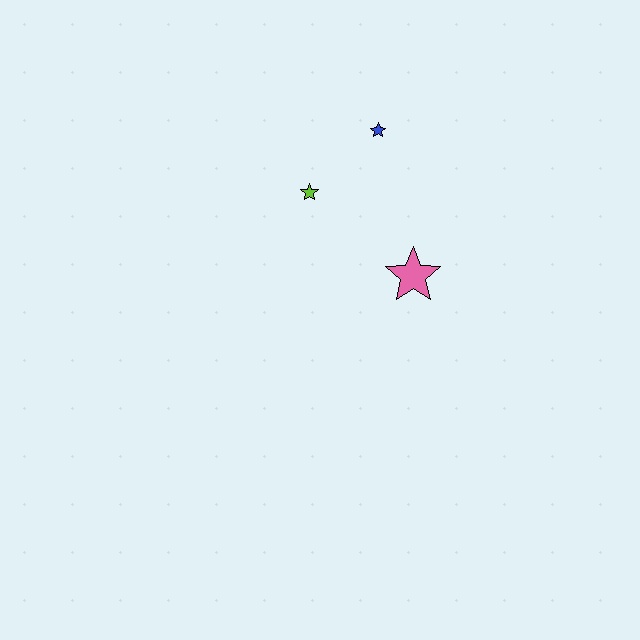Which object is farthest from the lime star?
The pink star is farthest from the lime star.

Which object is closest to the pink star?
The lime star is closest to the pink star.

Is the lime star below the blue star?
Yes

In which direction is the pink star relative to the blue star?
The pink star is below the blue star.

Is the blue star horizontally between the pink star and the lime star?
Yes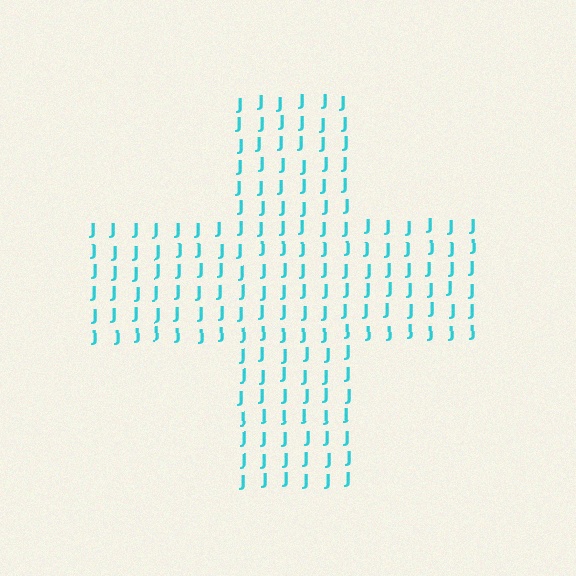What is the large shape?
The large shape is a cross.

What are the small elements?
The small elements are letter J's.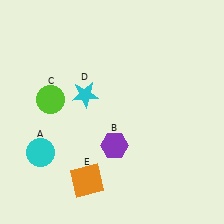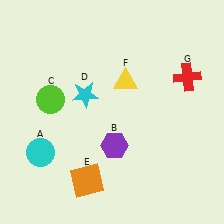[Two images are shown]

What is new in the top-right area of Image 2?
A yellow triangle (F) was added in the top-right area of Image 2.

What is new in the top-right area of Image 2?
A red cross (G) was added in the top-right area of Image 2.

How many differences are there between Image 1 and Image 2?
There are 2 differences between the two images.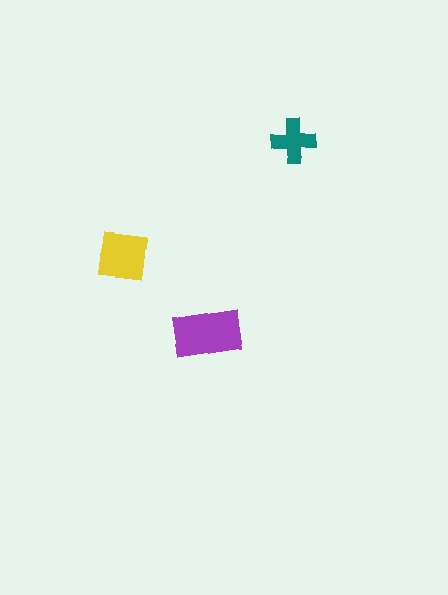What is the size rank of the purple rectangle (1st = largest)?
1st.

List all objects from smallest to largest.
The teal cross, the yellow square, the purple rectangle.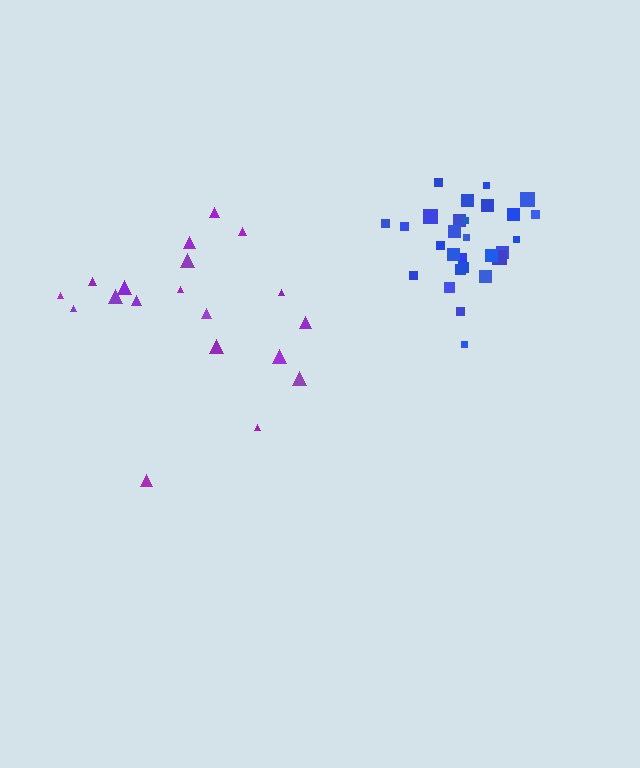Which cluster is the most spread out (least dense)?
Purple.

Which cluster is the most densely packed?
Blue.